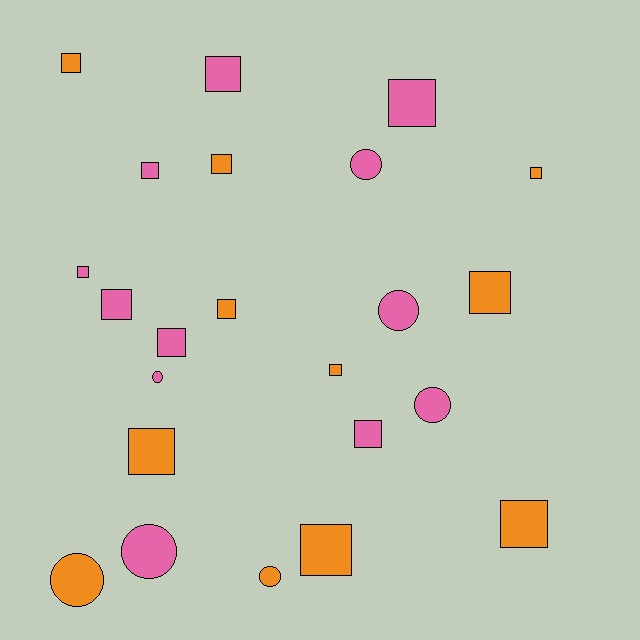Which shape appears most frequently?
Square, with 16 objects.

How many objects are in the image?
There are 23 objects.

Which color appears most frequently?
Pink, with 12 objects.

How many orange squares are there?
There are 9 orange squares.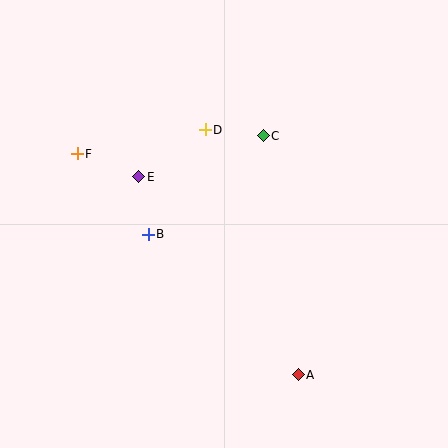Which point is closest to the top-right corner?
Point C is closest to the top-right corner.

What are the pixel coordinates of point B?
Point B is at (148, 234).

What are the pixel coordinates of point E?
Point E is at (139, 177).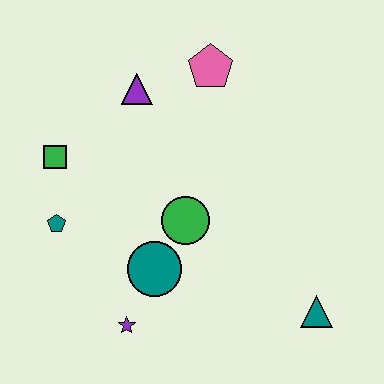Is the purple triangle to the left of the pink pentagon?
Yes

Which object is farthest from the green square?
The teal triangle is farthest from the green square.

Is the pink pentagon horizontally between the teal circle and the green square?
No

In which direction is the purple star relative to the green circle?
The purple star is below the green circle.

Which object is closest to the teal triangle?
The green circle is closest to the teal triangle.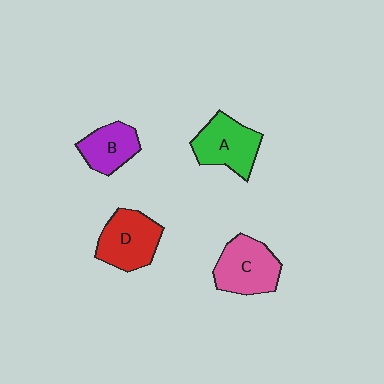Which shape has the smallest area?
Shape B (purple).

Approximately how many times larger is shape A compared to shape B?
Approximately 1.3 times.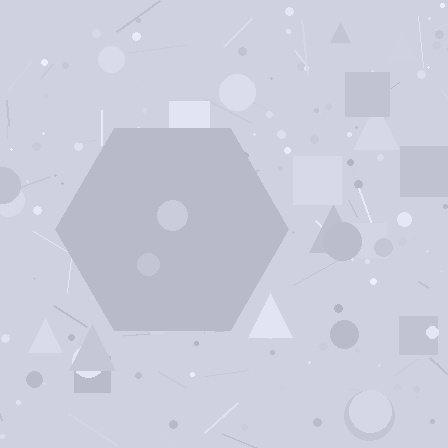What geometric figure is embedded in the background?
A hexagon is embedded in the background.